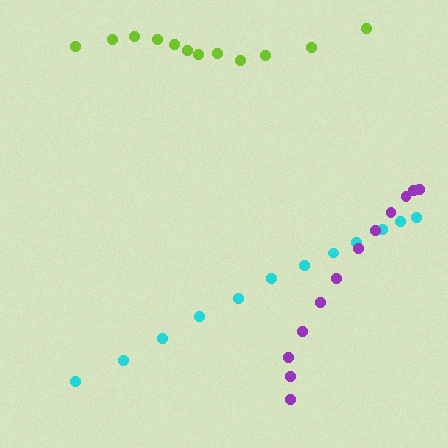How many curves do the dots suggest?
There are 3 distinct paths.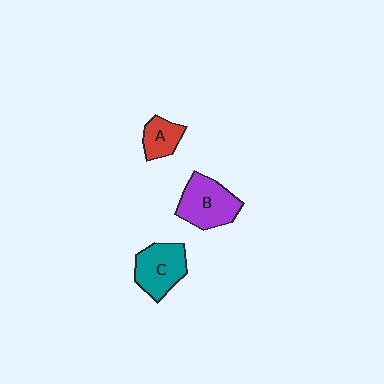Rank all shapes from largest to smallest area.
From largest to smallest: B (purple), C (teal), A (red).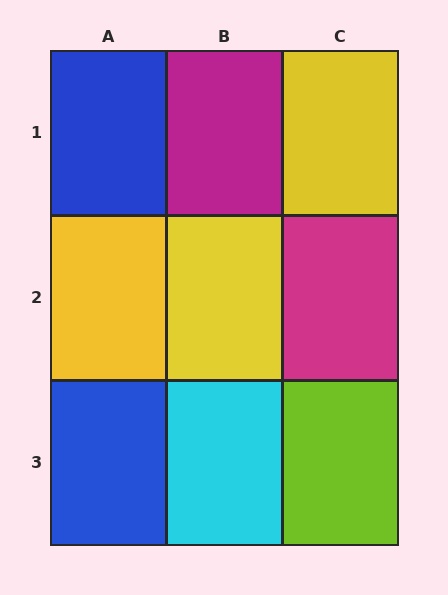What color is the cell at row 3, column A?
Blue.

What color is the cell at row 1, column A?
Blue.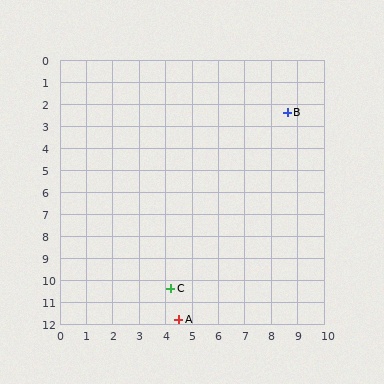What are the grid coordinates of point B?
Point B is at approximately (8.6, 2.4).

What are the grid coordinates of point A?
Point A is at approximately (4.5, 11.8).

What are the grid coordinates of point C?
Point C is at approximately (4.2, 10.4).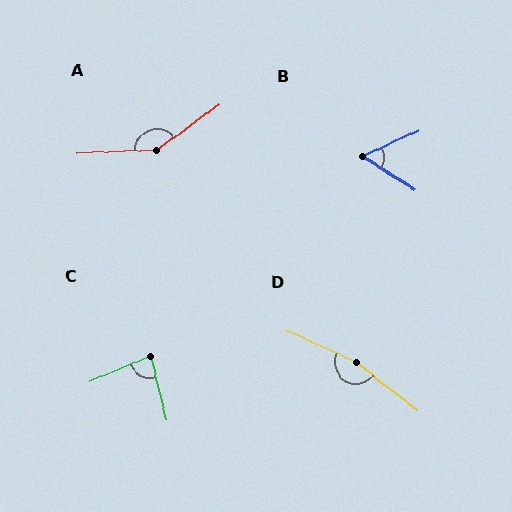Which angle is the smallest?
B, at approximately 57 degrees.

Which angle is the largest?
D, at approximately 166 degrees.